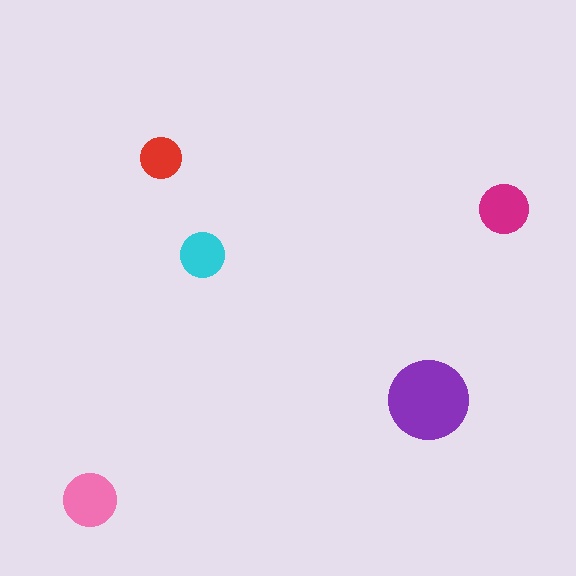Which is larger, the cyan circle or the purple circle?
The purple one.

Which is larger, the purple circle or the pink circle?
The purple one.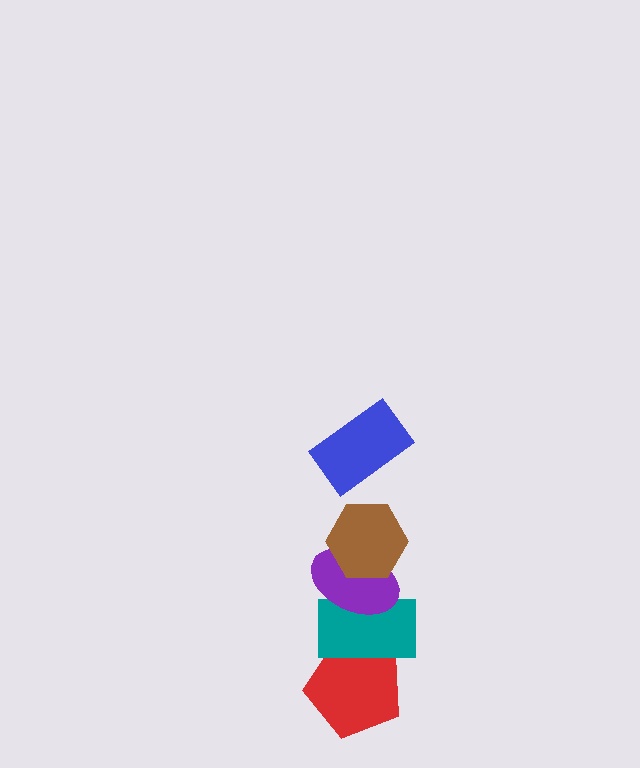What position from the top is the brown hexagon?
The brown hexagon is 2nd from the top.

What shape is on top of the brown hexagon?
The blue rectangle is on top of the brown hexagon.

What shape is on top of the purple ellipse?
The brown hexagon is on top of the purple ellipse.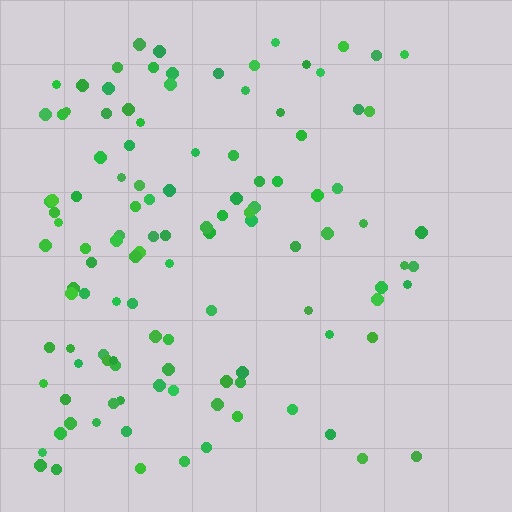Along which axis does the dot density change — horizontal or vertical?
Horizontal.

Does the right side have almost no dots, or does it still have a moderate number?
Still a moderate number, just noticeably fewer than the left.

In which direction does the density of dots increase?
From right to left, with the left side densest.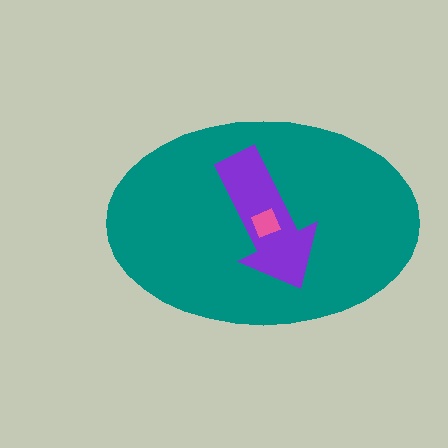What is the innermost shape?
The pink square.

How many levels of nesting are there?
3.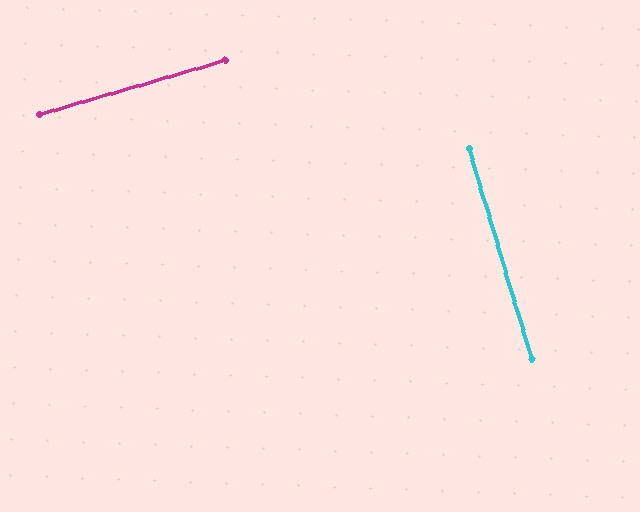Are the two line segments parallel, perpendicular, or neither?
Perpendicular — they meet at approximately 90°.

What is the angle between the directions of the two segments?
Approximately 90 degrees.